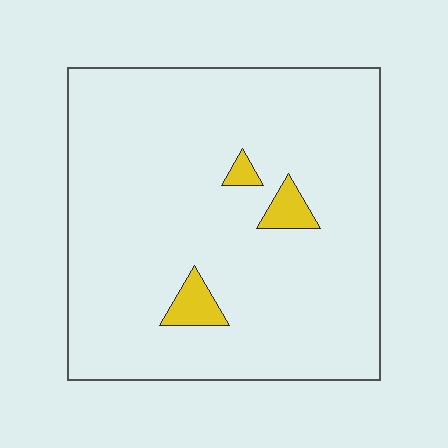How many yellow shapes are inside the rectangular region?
3.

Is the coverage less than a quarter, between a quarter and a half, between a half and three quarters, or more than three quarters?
Less than a quarter.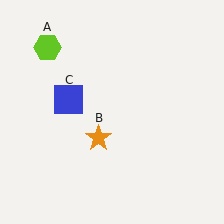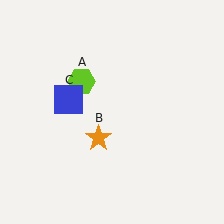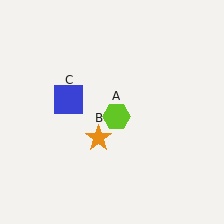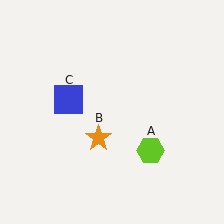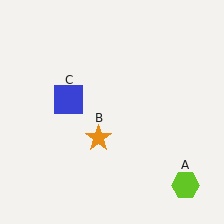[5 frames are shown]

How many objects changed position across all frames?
1 object changed position: lime hexagon (object A).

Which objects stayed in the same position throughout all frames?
Orange star (object B) and blue square (object C) remained stationary.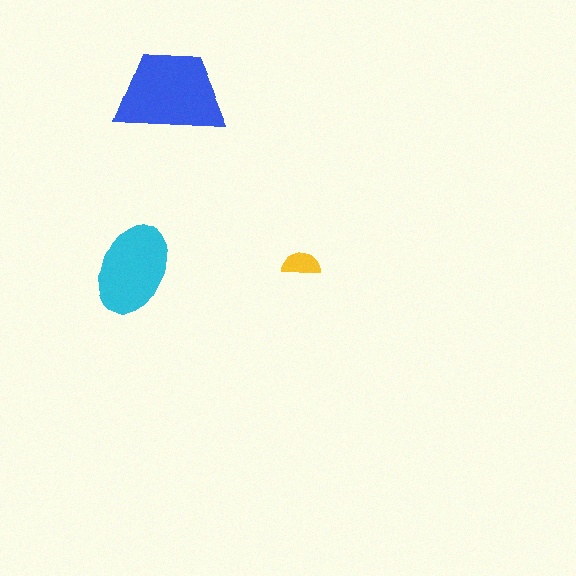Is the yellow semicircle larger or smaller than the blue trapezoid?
Smaller.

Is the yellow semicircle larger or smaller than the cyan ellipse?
Smaller.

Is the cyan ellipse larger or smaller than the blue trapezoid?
Smaller.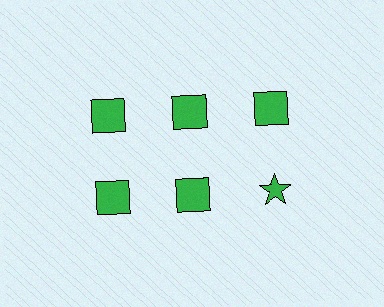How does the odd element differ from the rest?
It has a different shape: star instead of square.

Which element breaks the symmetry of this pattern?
The green star in the second row, center column breaks the symmetry. All other shapes are green squares.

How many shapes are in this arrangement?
There are 6 shapes arranged in a grid pattern.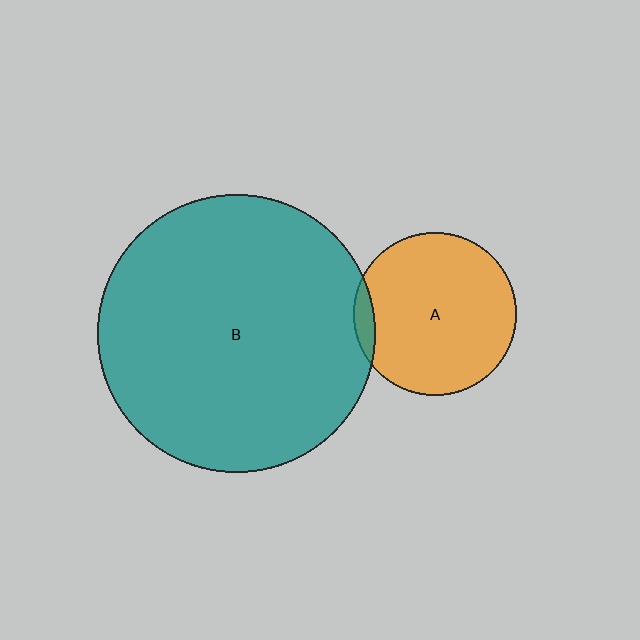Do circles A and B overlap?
Yes.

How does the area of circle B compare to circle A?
Approximately 2.9 times.